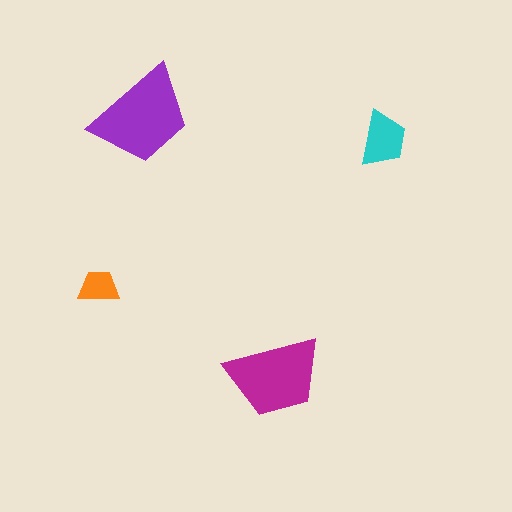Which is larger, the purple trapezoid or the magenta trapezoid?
The purple one.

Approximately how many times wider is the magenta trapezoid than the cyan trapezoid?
About 1.5 times wider.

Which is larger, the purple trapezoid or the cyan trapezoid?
The purple one.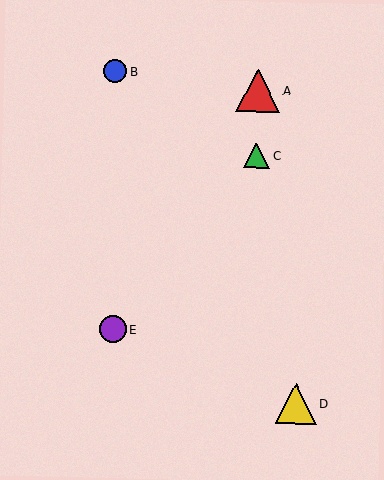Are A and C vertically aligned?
Yes, both are at x≈258.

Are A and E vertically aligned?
No, A is at x≈258 and E is at x≈112.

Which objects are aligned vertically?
Objects A, C are aligned vertically.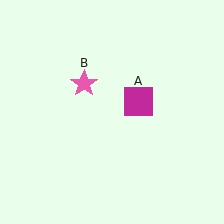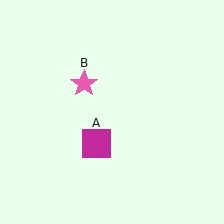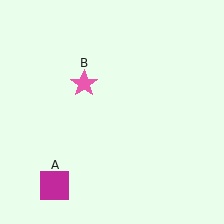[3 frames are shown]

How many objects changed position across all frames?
1 object changed position: magenta square (object A).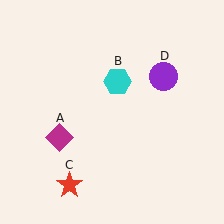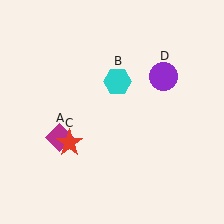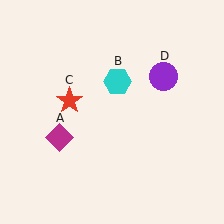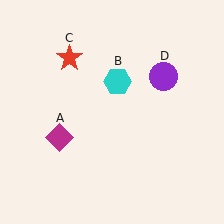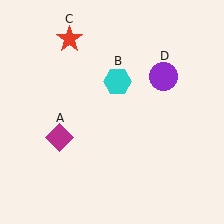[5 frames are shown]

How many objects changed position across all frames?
1 object changed position: red star (object C).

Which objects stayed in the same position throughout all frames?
Magenta diamond (object A) and cyan hexagon (object B) and purple circle (object D) remained stationary.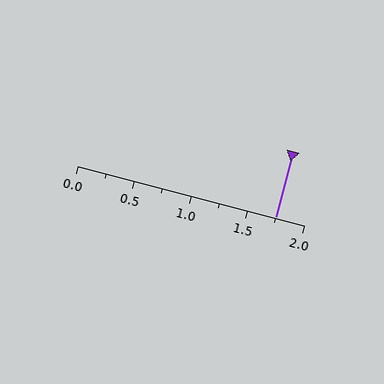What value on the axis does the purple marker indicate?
The marker indicates approximately 1.75.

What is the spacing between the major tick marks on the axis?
The major ticks are spaced 0.5 apart.